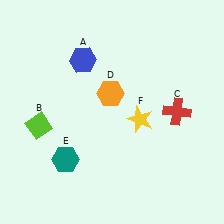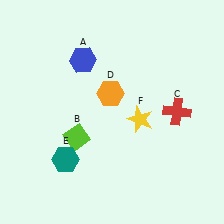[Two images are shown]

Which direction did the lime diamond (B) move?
The lime diamond (B) moved right.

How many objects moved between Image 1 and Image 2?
1 object moved between the two images.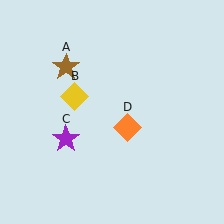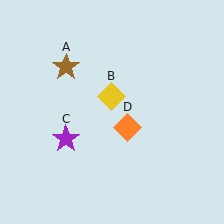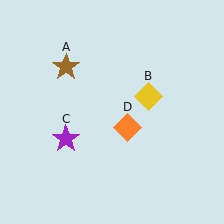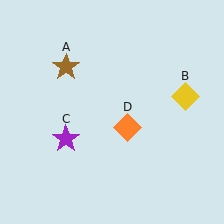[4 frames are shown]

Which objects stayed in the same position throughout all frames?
Brown star (object A) and purple star (object C) and orange diamond (object D) remained stationary.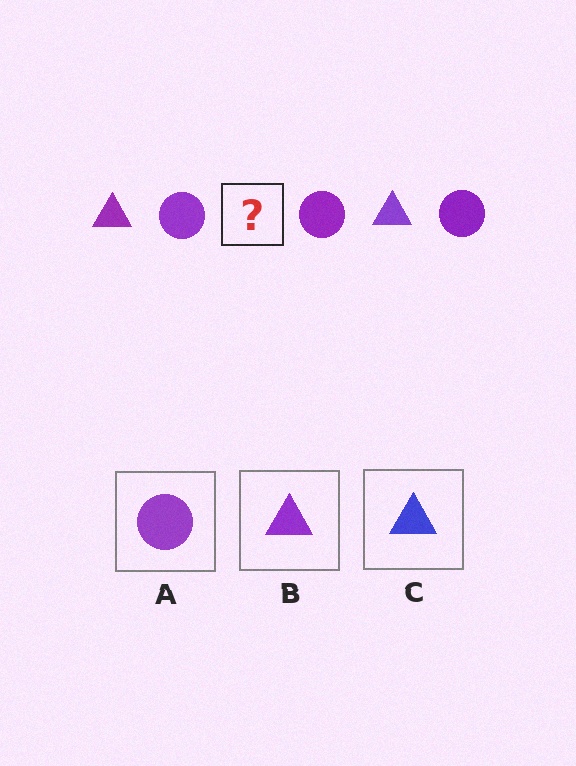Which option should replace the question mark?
Option B.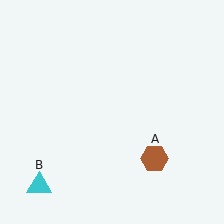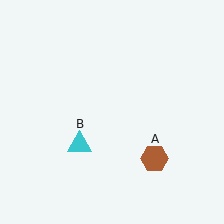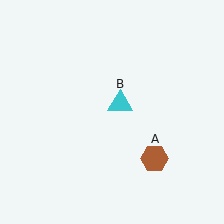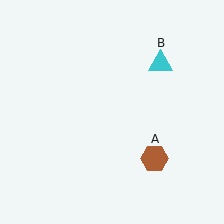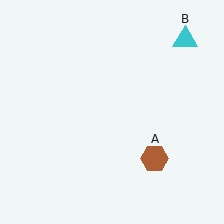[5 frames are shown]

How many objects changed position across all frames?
1 object changed position: cyan triangle (object B).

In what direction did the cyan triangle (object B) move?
The cyan triangle (object B) moved up and to the right.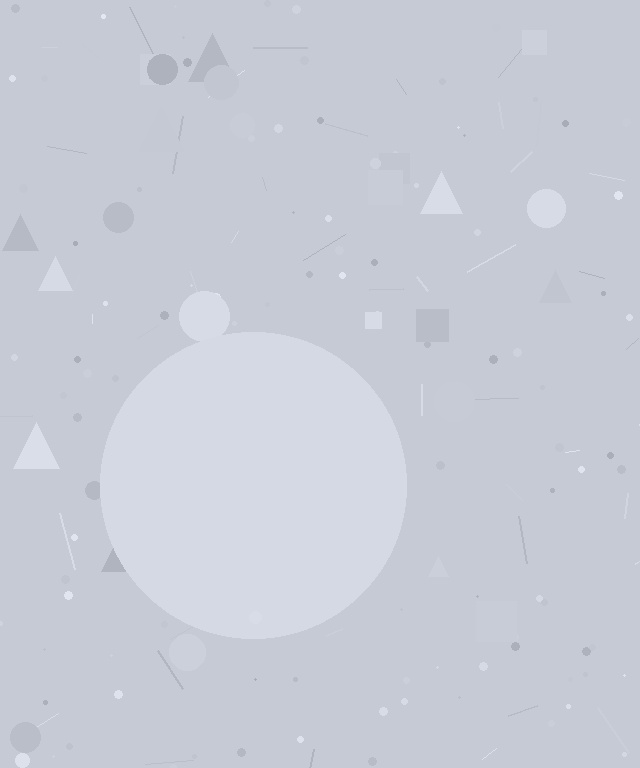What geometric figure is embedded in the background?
A circle is embedded in the background.